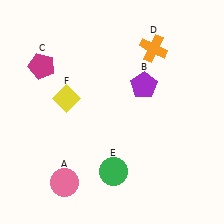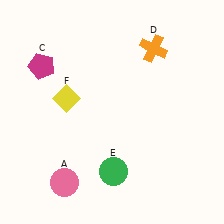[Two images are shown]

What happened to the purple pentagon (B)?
The purple pentagon (B) was removed in Image 2. It was in the top-right area of Image 1.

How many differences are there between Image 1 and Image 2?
There is 1 difference between the two images.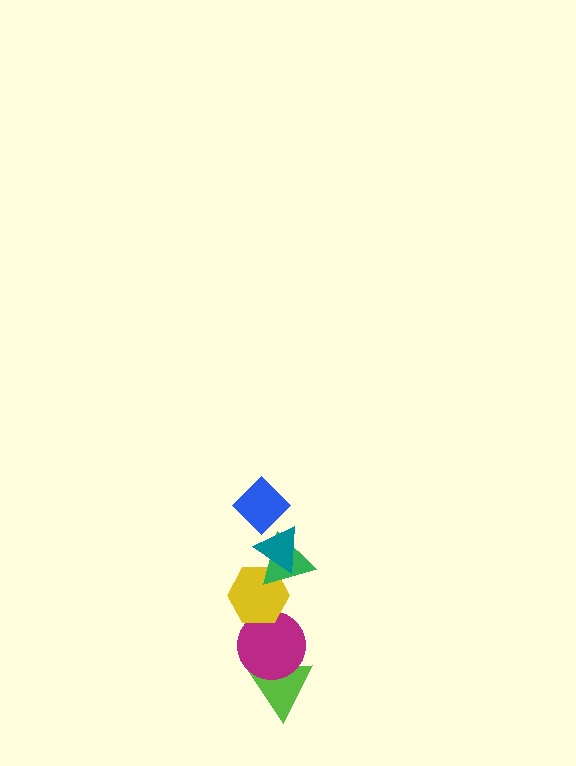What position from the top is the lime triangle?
The lime triangle is 6th from the top.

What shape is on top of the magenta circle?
The yellow hexagon is on top of the magenta circle.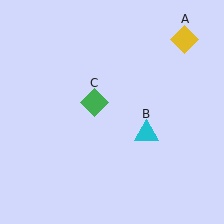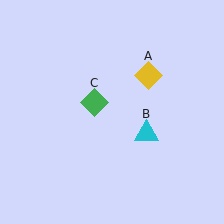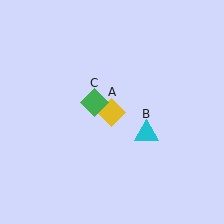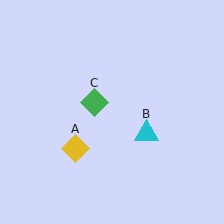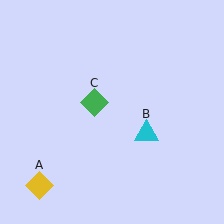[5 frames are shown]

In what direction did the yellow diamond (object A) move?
The yellow diamond (object A) moved down and to the left.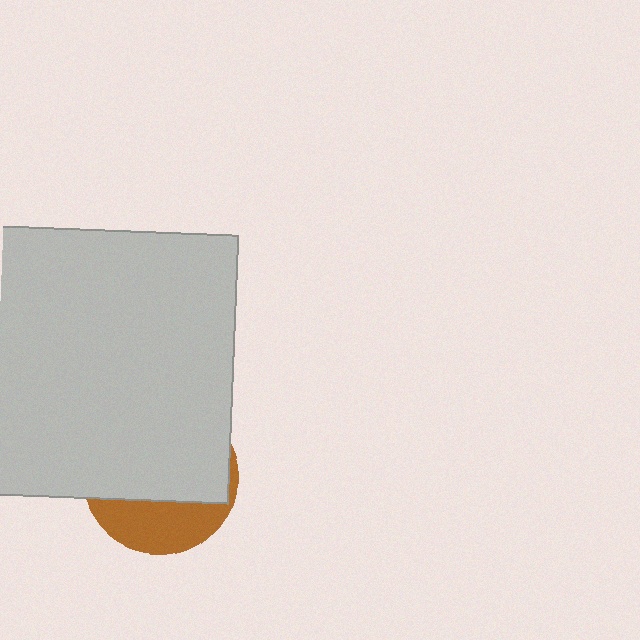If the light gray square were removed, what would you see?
You would see the complete brown circle.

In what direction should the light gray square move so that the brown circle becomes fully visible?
The light gray square should move up. That is the shortest direction to clear the overlap and leave the brown circle fully visible.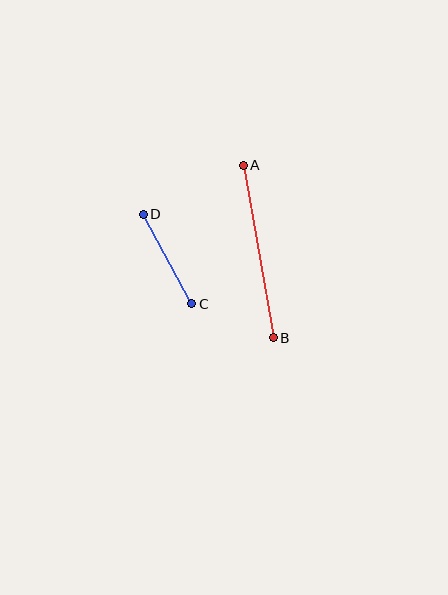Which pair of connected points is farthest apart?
Points A and B are farthest apart.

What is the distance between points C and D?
The distance is approximately 102 pixels.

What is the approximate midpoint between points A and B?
The midpoint is at approximately (258, 251) pixels.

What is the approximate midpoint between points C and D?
The midpoint is at approximately (168, 259) pixels.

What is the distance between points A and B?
The distance is approximately 175 pixels.